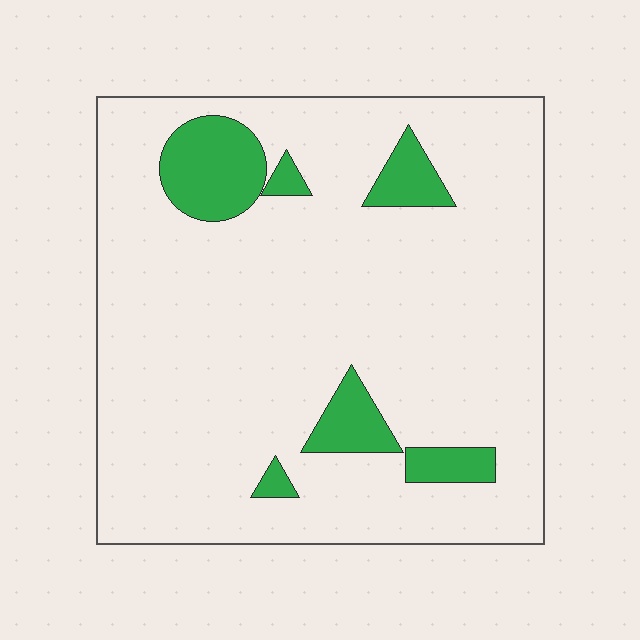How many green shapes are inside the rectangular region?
6.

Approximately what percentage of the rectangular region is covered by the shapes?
Approximately 10%.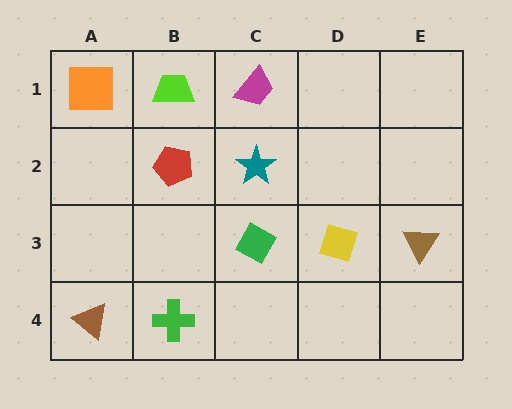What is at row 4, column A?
A brown triangle.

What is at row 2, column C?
A teal star.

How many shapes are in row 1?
3 shapes.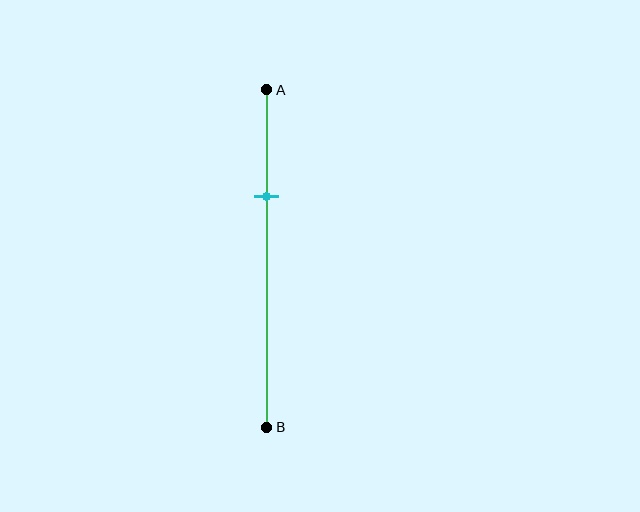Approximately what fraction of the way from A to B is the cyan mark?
The cyan mark is approximately 30% of the way from A to B.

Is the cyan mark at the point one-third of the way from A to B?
Yes, the mark is approximately at the one-third point.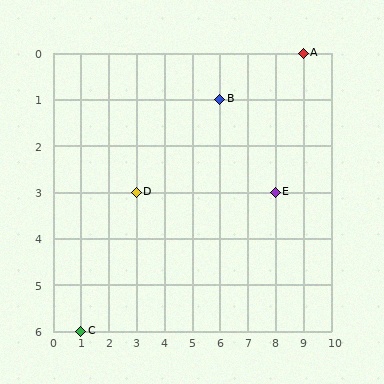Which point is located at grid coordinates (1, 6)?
Point C is at (1, 6).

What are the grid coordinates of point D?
Point D is at grid coordinates (3, 3).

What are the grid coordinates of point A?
Point A is at grid coordinates (9, 0).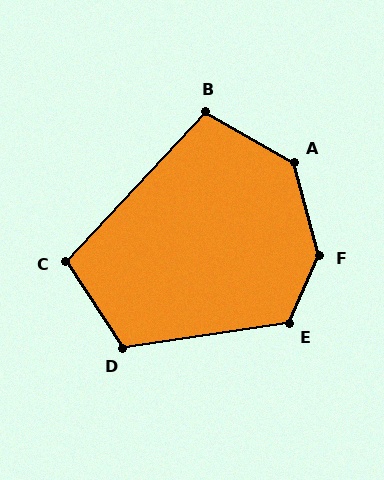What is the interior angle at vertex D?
Approximately 115 degrees (obtuse).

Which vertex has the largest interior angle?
F, at approximately 141 degrees.